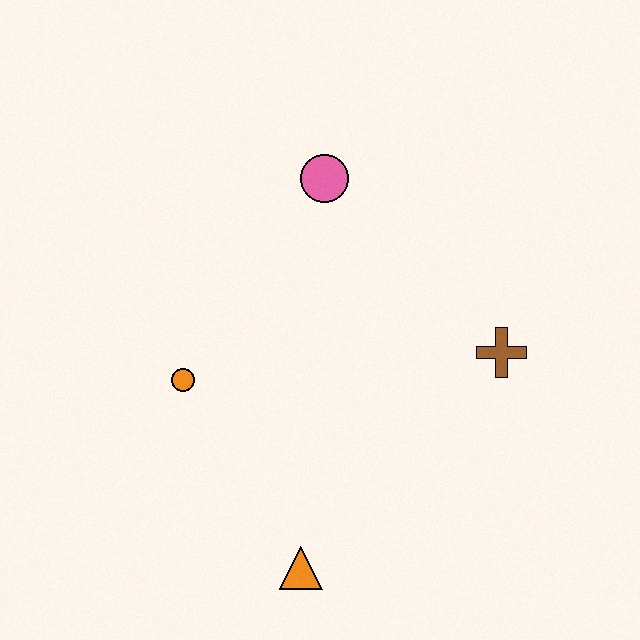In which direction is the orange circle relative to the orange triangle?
The orange circle is above the orange triangle.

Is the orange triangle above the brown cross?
No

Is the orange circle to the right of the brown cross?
No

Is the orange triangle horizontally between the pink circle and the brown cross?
No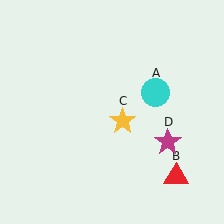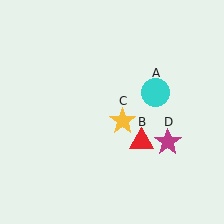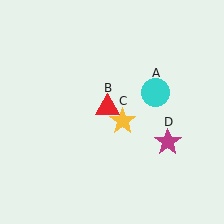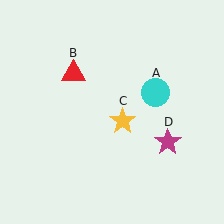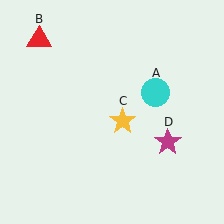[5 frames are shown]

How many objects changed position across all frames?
1 object changed position: red triangle (object B).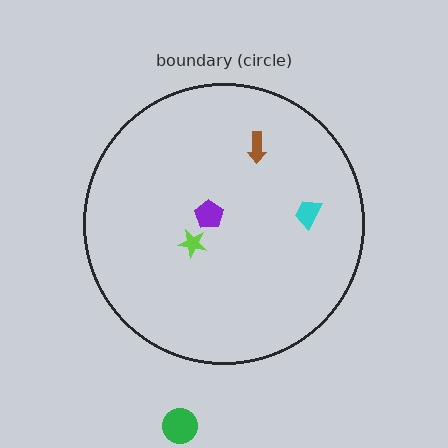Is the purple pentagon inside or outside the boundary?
Inside.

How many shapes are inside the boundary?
4 inside, 1 outside.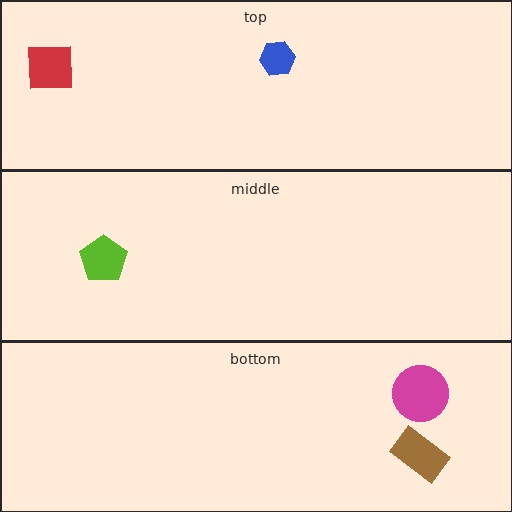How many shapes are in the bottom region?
2.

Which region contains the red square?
The top region.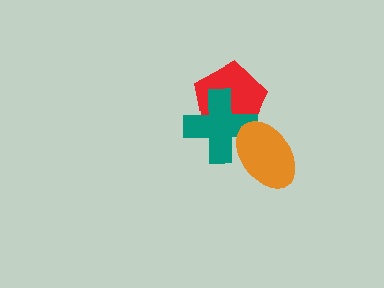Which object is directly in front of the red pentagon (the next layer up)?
The teal cross is directly in front of the red pentagon.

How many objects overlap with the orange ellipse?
2 objects overlap with the orange ellipse.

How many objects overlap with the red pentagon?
2 objects overlap with the red pentagon.